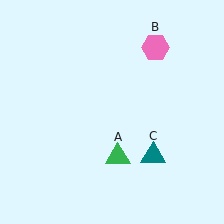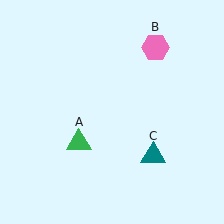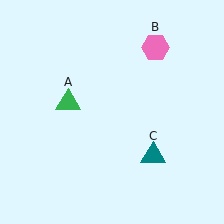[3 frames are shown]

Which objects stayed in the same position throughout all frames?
Pink hexagon (object B) and teal triangle (object C) remained stationary.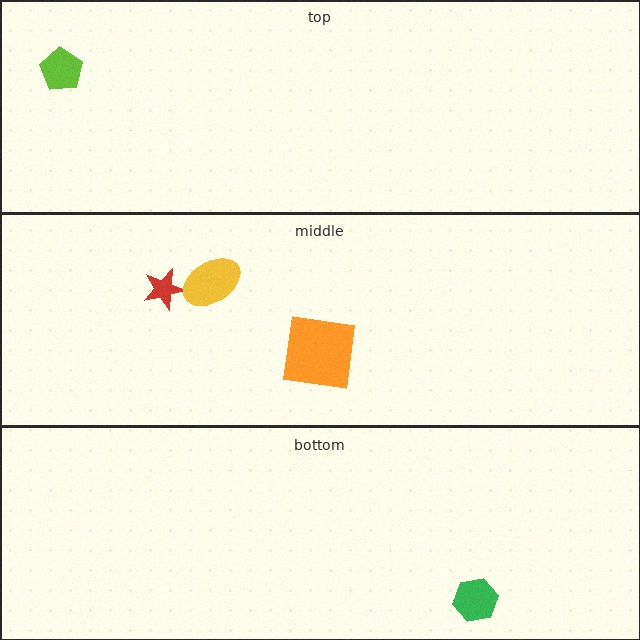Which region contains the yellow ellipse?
The middle region.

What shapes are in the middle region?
The red star, the orange square, the yellow ellipse.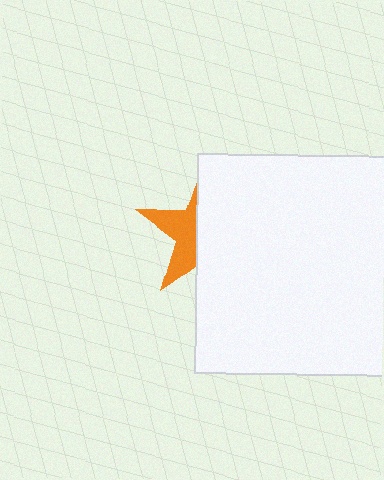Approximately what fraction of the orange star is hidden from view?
Roughly 62% of the orange star is hidden behind the white rectangle.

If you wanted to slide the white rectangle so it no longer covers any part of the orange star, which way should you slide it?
Slide it right — that is the most direct way to separate the two shapes.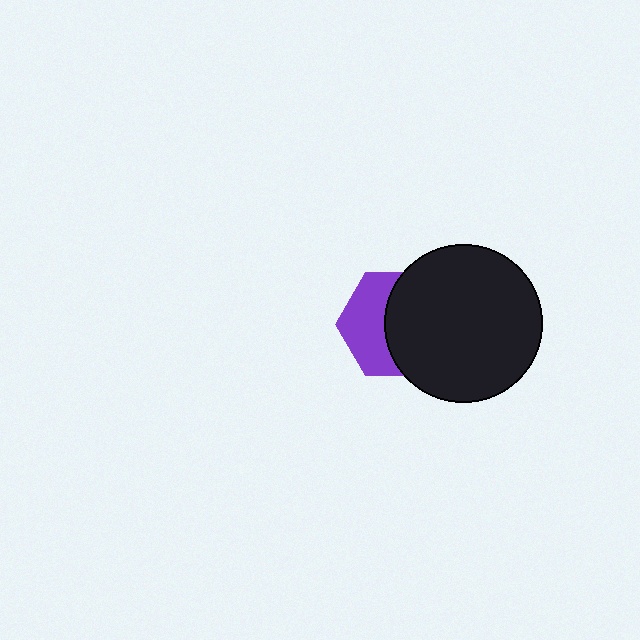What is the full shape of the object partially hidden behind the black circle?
The partially hidden object is a purple hexagon.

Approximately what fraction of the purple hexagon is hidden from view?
Roughly 55% of the purple hexagon is hidden behind the black circle.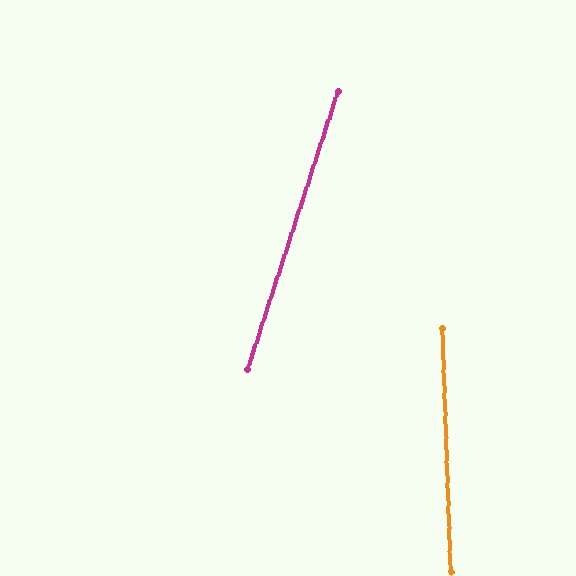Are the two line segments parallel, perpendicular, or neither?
Neither parallel nor perpendicular — they differ by about 20°.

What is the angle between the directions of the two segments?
Approximately 20 degrees.